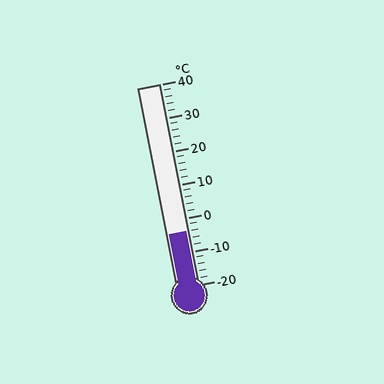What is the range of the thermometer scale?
The thermometer scale ranges from -20°C to 40°C.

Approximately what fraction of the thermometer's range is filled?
The thermometer is filled to approximately 25% of its range.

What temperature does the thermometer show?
The thermometer shows approximately -4°C.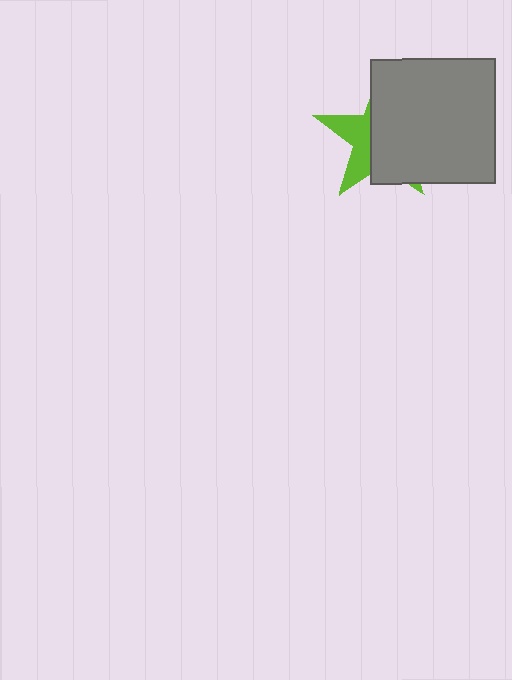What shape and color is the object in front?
The object in front is a gray square.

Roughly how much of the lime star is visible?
A small part of it is visible (roughly 36%).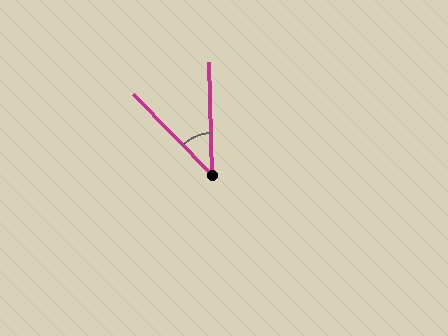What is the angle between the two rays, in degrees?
Approximately 43 degrees.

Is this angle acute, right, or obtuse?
It is acute.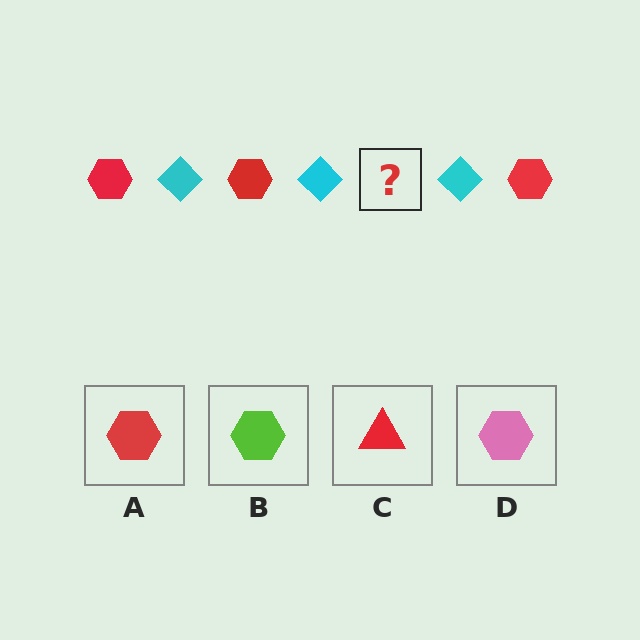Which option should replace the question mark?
Option A.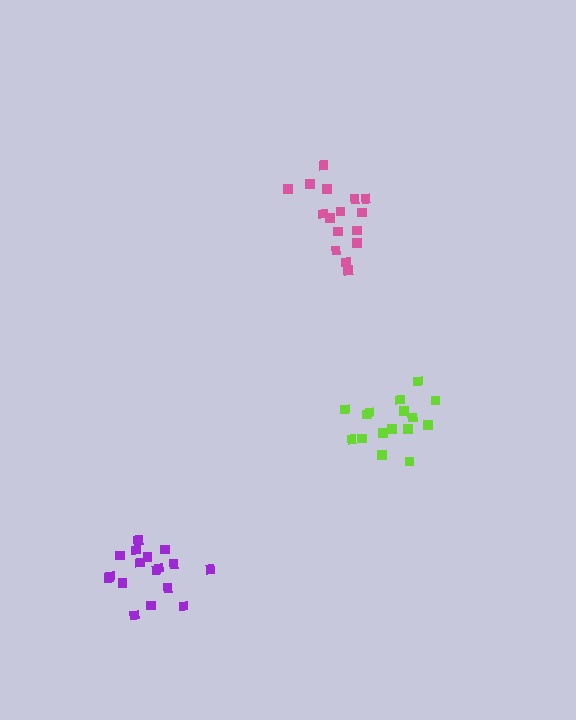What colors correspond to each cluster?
The clusters are colored: purple, lime, pink.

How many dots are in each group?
Group 1: 17 dots, Group 2: 16 dots, Group 3: 16 dots (49 total).